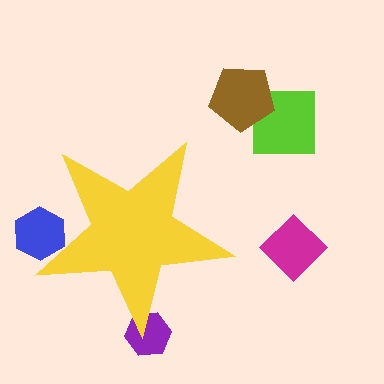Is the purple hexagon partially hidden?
Yes, the purple hexagon is partially hidden behind the yellow star.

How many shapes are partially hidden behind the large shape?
2 shapes are partially hidden.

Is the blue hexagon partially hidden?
Yes, the blue hexagon is partially hidden behind the yellow star.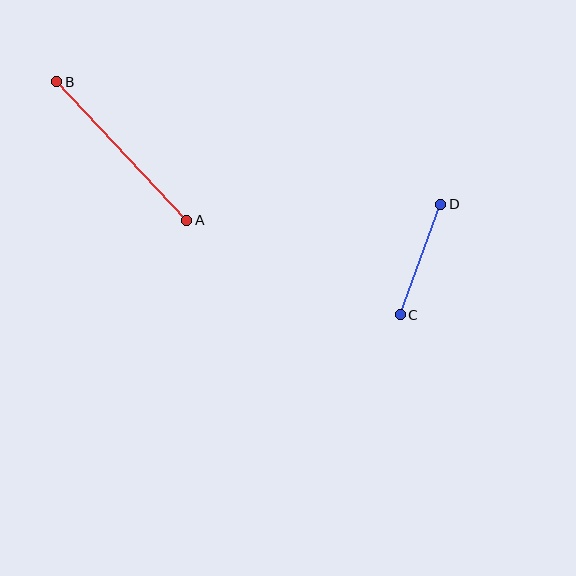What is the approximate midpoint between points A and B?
The midpoint is at approximately (122, 151) pixels.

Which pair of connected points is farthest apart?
Points A and B are farthest apart.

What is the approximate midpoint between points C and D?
The midpoint is at approximately (420, 259) pixels.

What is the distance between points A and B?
The distance is approximately 190 pixels.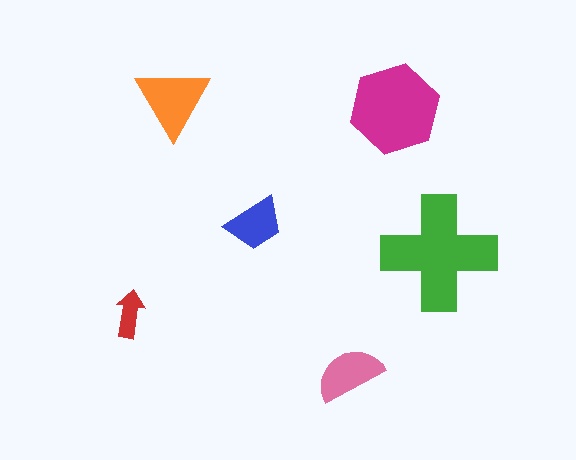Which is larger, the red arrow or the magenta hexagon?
The magenta hexagon.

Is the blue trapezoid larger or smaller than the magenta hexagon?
Smaller.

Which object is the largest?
The green cross.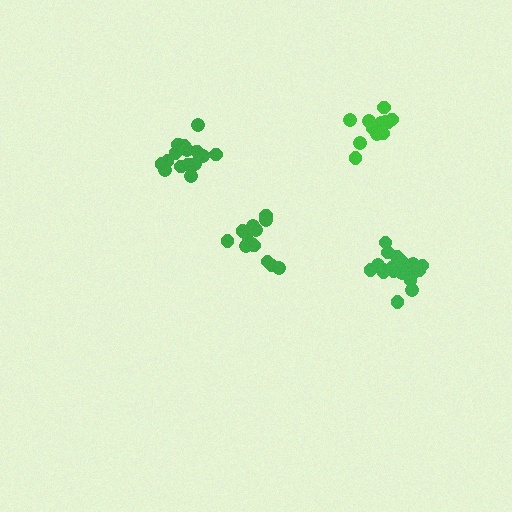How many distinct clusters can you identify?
There are 4 distinct clusters.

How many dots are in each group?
Group 1: 20 dots, Group 2: 16 dots, Group 3: 14 dots, Group 4: 14 dots (64 total).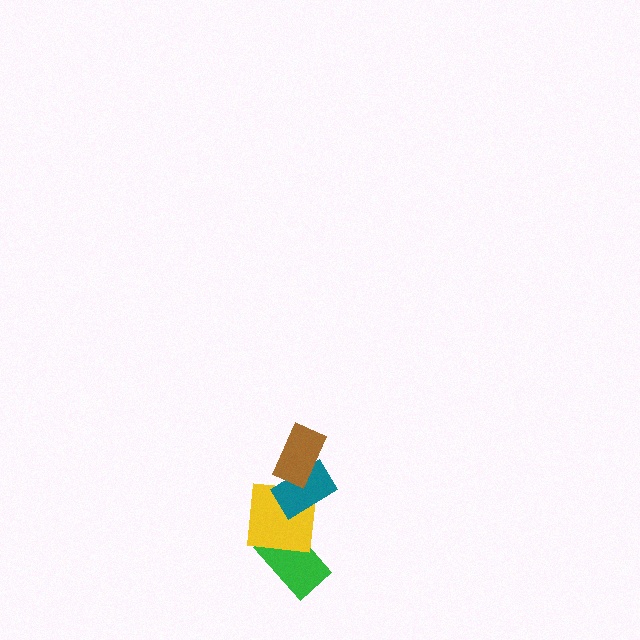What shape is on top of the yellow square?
The teal rectangle is on top of the yellow square.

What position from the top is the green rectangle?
The green rectangle is 4th from the top.